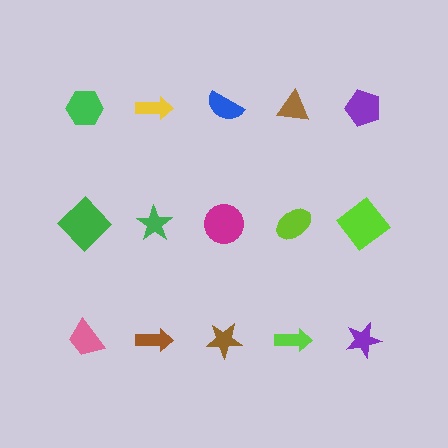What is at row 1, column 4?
A brown triangle.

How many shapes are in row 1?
5 shapes.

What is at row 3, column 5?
A purple star.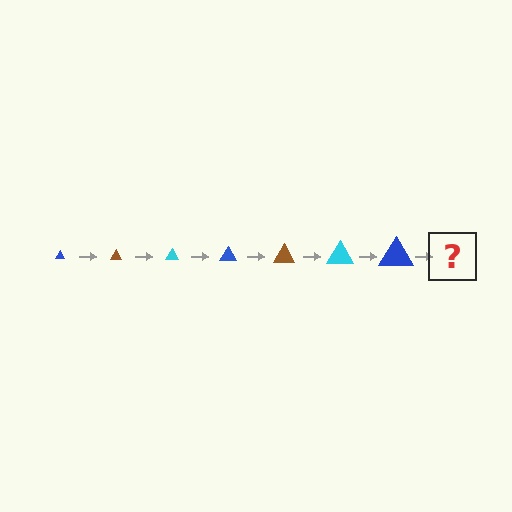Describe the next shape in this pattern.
It should be a brown triangle, larger than the previous one.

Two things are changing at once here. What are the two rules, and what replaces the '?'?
The two rules are that the triangle grows larger each step and the color cycles through blue, brown, and cyan. The '?' should be a brown triangle, larger than the previous one.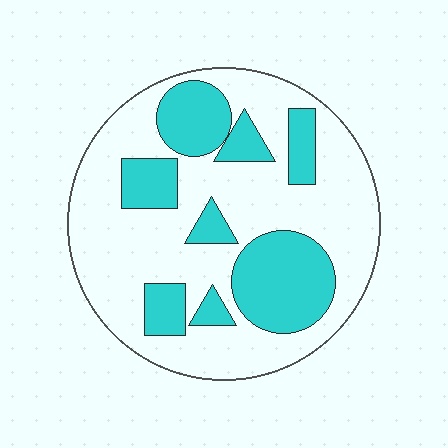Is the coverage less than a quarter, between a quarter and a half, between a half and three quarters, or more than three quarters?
Between a quarter and a half.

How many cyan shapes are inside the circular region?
8.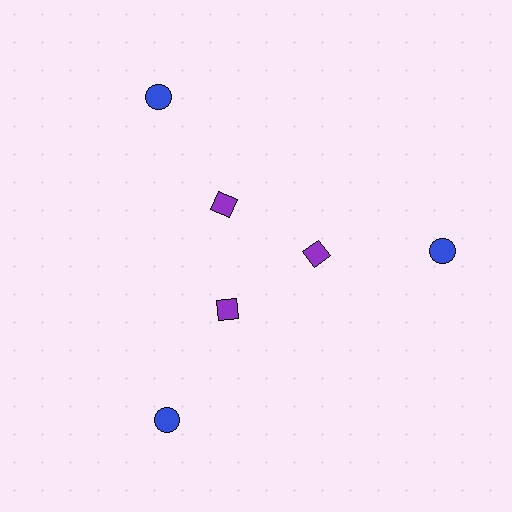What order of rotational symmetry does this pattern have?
This pattern has 3-fold rotational symmetry.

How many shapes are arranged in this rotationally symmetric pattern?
There are 6 shapes, arranged in 3 groups of 2.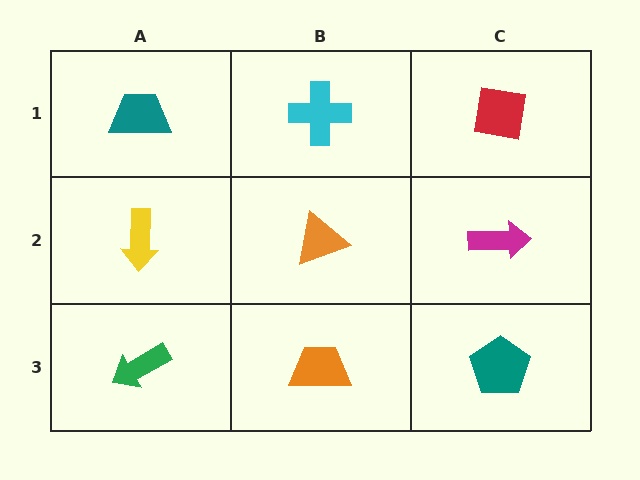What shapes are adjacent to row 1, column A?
A yellow arrow (row 2, column A), a cyan cross (row 1, column B).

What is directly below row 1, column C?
A magenta arrow.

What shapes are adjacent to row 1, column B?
An orange triangle (row 2, column B), a teal trapezoid (row 1, column A), a red square (row 1, column C).